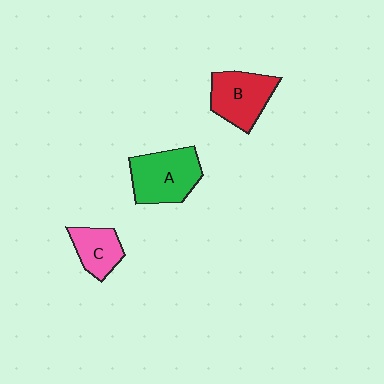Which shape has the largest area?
Shape A (green).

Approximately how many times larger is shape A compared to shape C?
Approximately 1.6 times.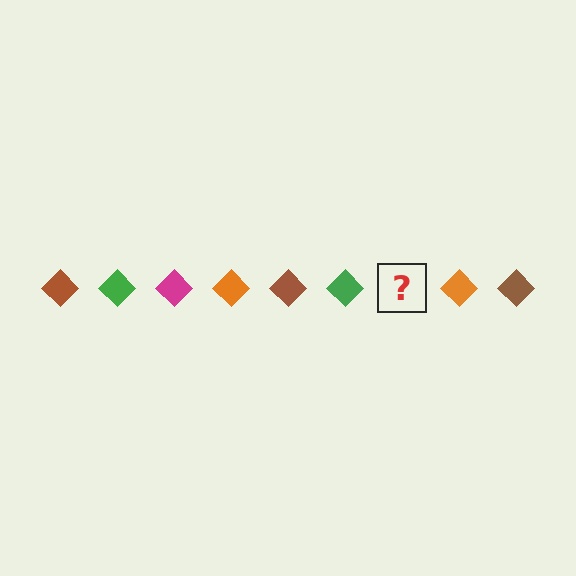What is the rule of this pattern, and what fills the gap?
The rule is that the pattern cycles through brown, green, magenta, orange diamonds. The gap should be filled with a magenta diamond.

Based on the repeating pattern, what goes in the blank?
The blank should be a magenta diamond.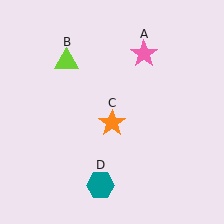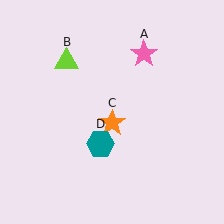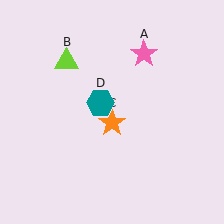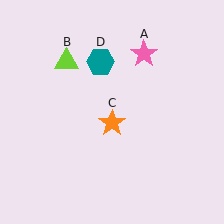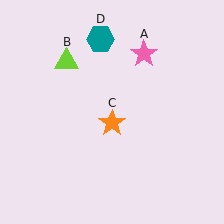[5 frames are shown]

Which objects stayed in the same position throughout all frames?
Pink star (object A) and lime triangle (object B) and orange star (object C) remained stationary.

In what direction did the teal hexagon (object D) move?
The teal hexagon (object D) moved up.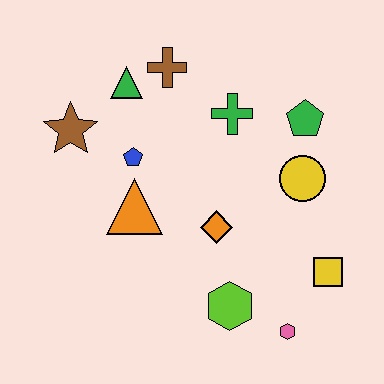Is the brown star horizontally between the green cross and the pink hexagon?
No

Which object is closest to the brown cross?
The green triangle is closest to the brown cross.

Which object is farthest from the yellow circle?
The brown star is farthest from the yellow circle.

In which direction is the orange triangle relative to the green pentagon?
The orange triangle is to the left of the green pentagon.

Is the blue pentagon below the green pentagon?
Yes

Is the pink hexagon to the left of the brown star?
No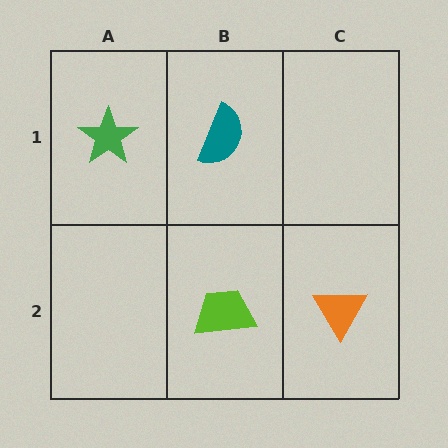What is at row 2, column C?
An orange triangle.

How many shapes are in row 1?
2 shapes.